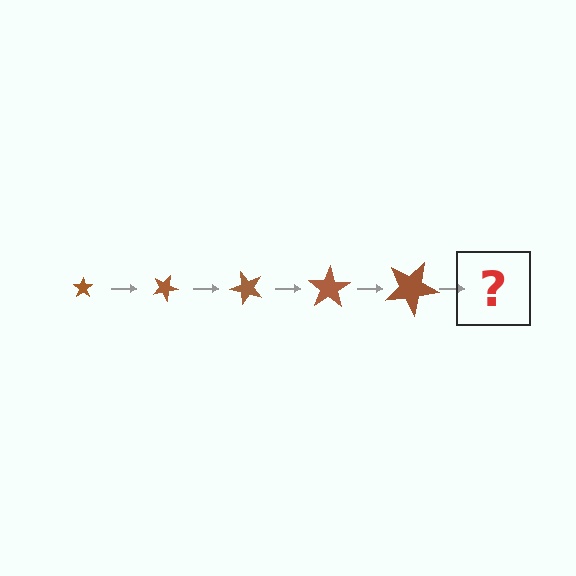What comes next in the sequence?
The next element should be a star, larger than the previous one and rotated 125 degrees from the start.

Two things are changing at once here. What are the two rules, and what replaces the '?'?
The two rules are that the star grows larger each step and it rotates 25 degrees each step. The '?' should be a star, larger than the previous one and rotated 125 degrees from the start.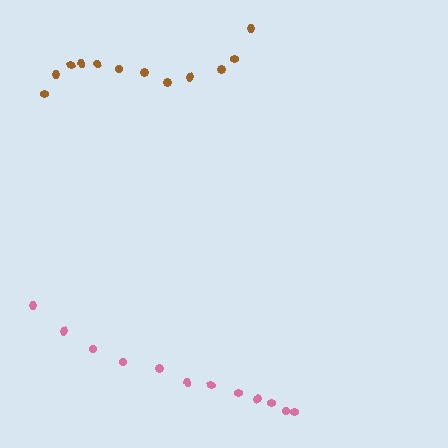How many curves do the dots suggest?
There are 2 distinct paths.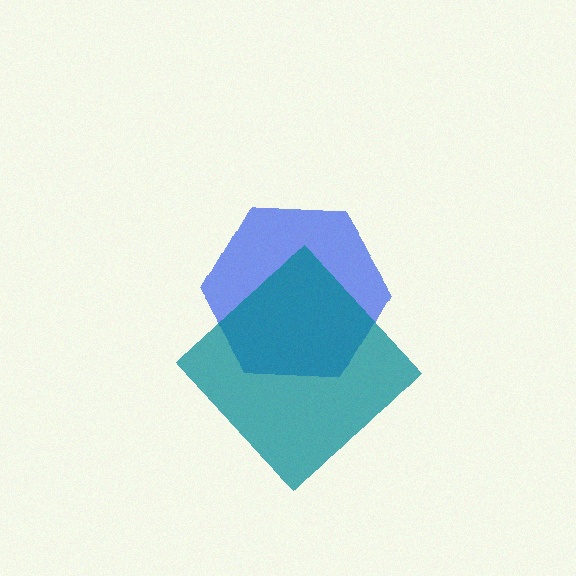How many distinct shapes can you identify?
There are 2 distinct shapes: a blue hexagon, a teal diamond.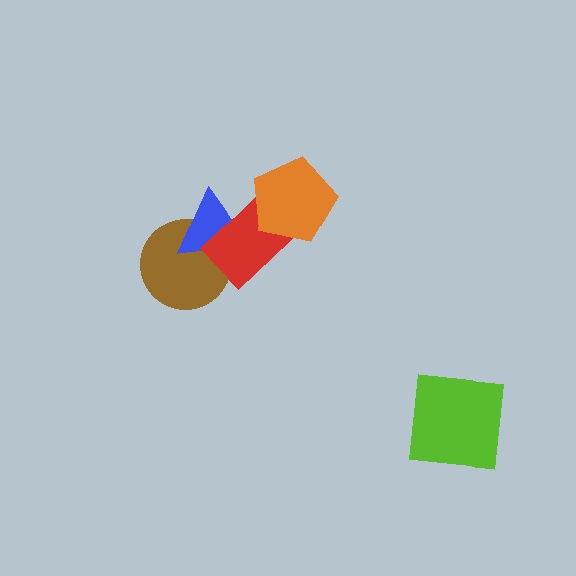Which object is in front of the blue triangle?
The red rectangle is in front of the blue triangle.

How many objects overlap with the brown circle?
2 objects overlap with the brown circle.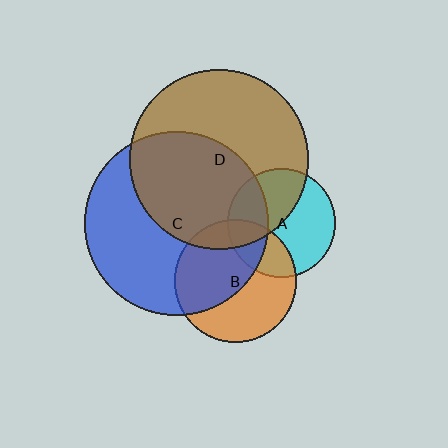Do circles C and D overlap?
Yes.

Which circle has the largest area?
Circle C (blue).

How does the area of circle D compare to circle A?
Approximately 2.7 times.